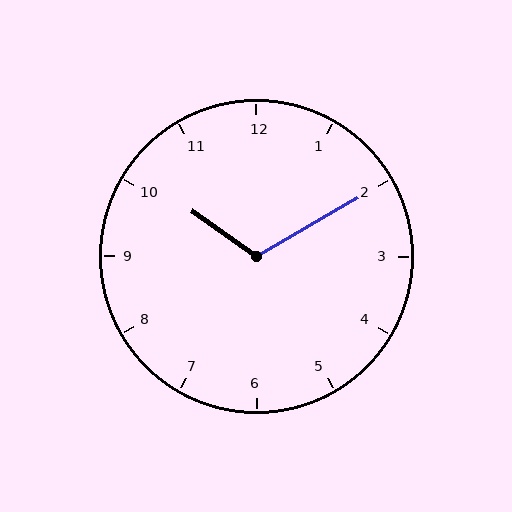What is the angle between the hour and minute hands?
Approximately 115 degrees.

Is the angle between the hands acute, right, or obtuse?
It is obtuse.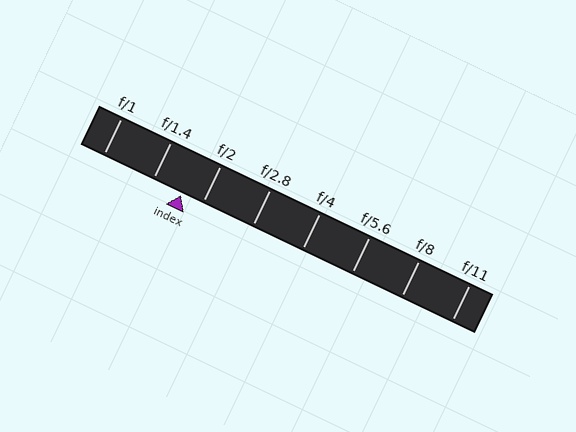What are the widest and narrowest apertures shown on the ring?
The widest aperture shown is f/1 and the narrowest is f/11.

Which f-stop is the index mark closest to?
The index mark is closest to f/2.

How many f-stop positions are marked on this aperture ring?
There are 8 f-stop positions marked.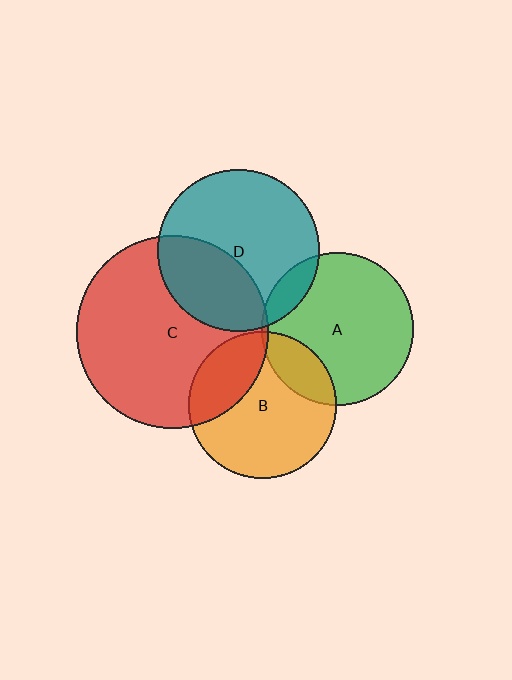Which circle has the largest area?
Circle C (red).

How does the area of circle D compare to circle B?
Approximately 1.2 times.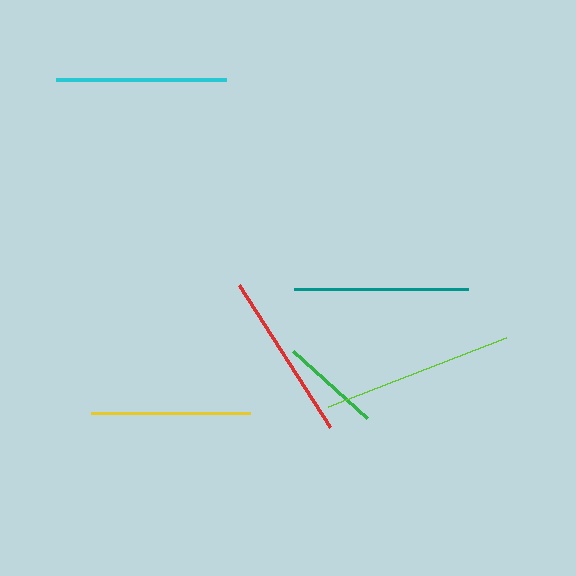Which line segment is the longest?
The lime line is the longest at approximately 190 pixels.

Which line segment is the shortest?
The green line is the shortest at approximately 99 pixels.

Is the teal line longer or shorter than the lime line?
The lime line is longer than the teal line.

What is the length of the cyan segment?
The cyan segment is approximately 170 pixels long.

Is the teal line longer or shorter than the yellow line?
The teal line is longer than the yellow line.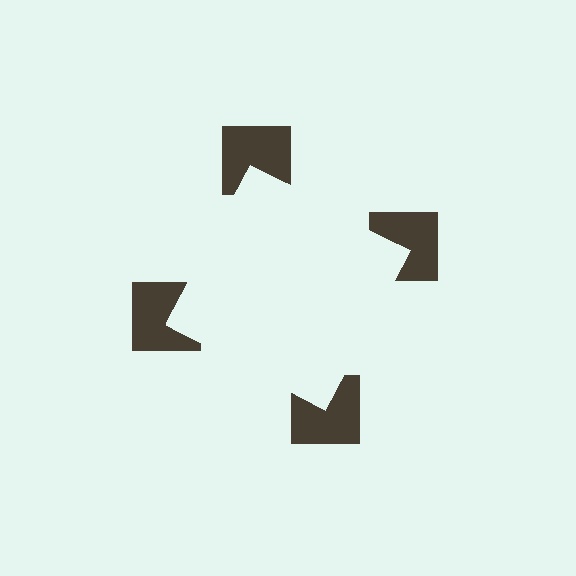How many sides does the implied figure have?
4 sides.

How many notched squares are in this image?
There are 4 — one at each vertex of the illusory square.